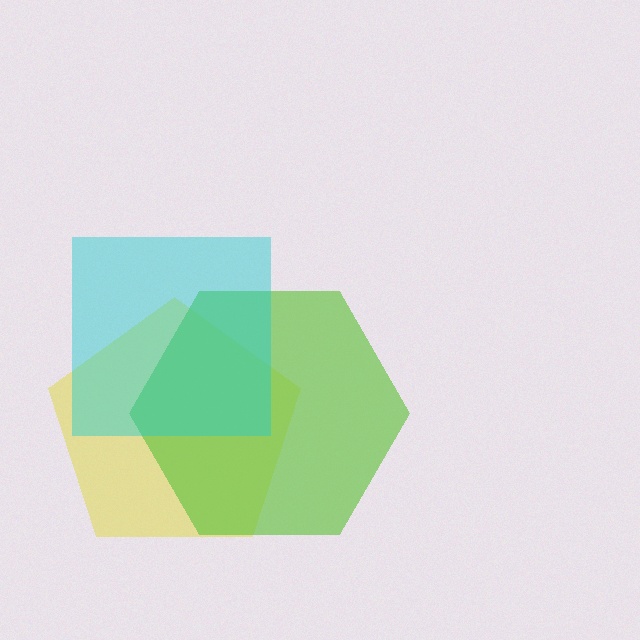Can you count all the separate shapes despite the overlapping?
Yes, there are 3 separate shapes.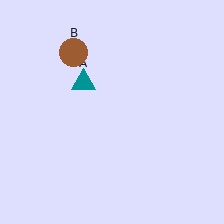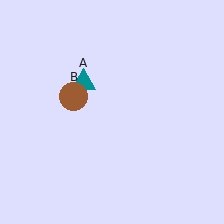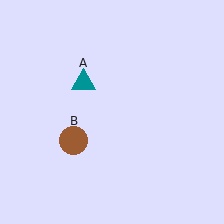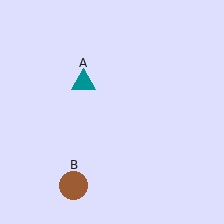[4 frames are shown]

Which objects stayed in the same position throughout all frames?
Teal triangle (object A) remained stationary.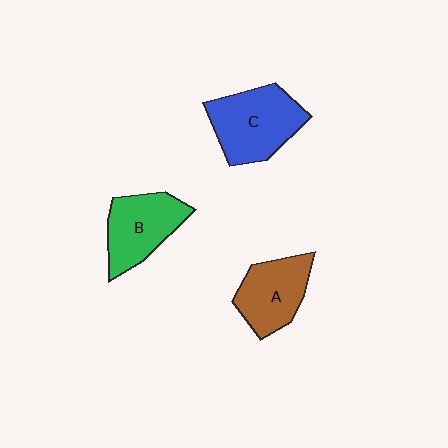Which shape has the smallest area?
Shape A (brown).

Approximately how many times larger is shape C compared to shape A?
Approximately 1.3 times.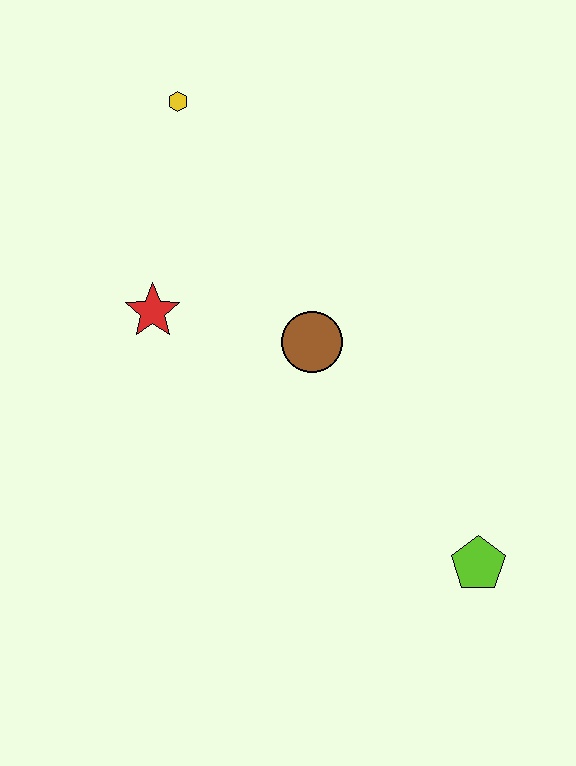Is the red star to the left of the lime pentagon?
Yes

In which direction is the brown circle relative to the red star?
The brown circle is to the right of the red star.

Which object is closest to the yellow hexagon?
The red star is closest to the yellow hexagon.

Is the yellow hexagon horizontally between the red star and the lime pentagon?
Yes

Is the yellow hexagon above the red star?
Yes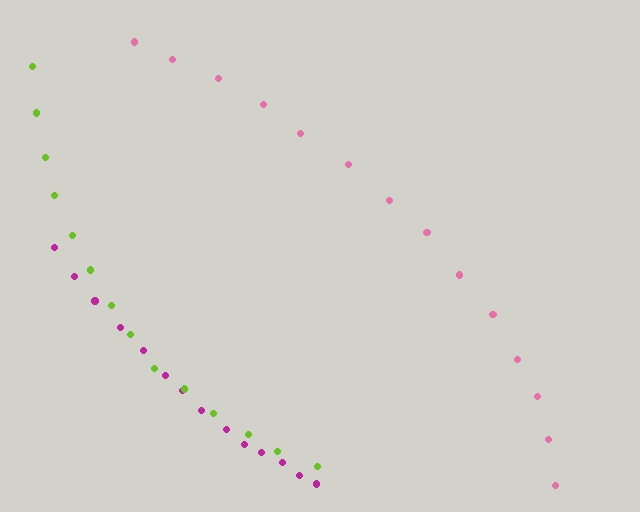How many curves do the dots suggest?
There are 3 distinct paths.